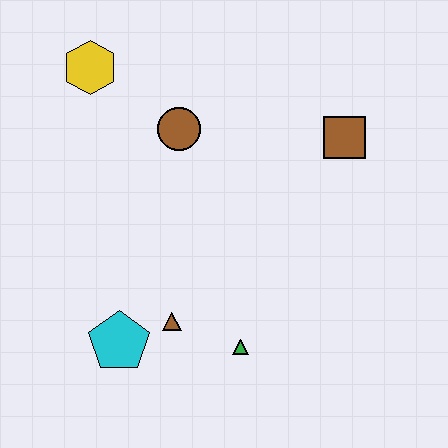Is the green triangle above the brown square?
No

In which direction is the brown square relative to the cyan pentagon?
The brown square is to the right of the cyan pentagon.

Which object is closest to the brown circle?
The yellow hexagon is closest to the brown circle.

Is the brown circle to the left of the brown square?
Yes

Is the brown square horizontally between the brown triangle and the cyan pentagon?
No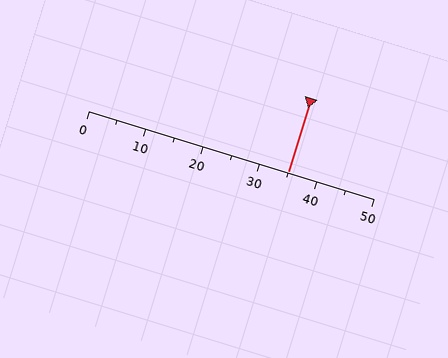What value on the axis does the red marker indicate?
The marker indicates approximately 35.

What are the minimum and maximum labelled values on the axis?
The axis runs from 0 to 50.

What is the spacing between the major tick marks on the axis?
The major ticks are spaced 10 apart.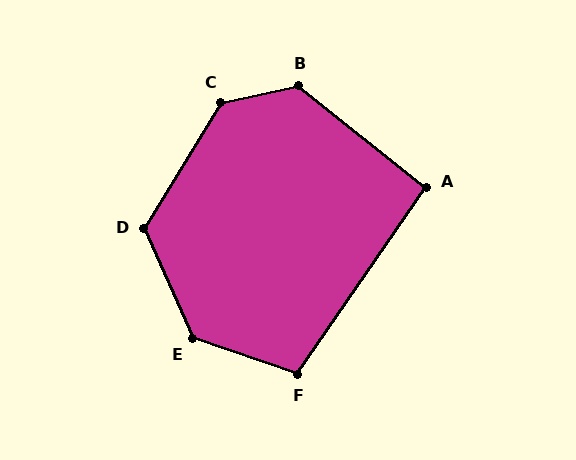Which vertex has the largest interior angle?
C, at approximately 133 degrees.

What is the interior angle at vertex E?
Approximately 133 degrees (obtuse).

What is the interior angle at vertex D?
Approximately 124 degrees (obtuse).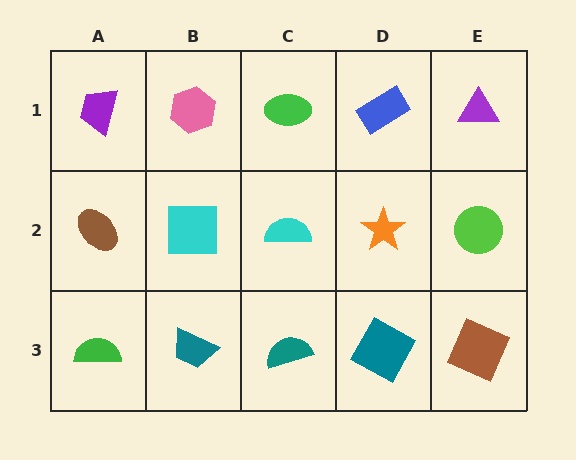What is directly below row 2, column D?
A teal square.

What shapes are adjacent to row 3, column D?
An orange star (row 2, column D), a teal semicircle (row 3, column C), a brown square (row 3, column E).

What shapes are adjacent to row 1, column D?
An orange star (row 2, column D), a green ellipse (row 1, column C), a purple triangle (row 1, column E).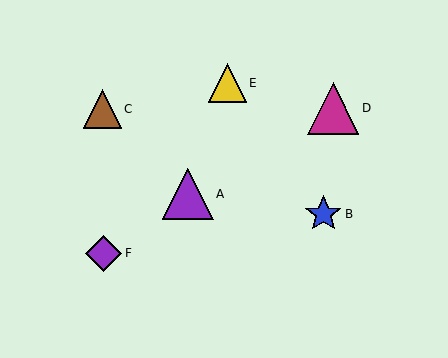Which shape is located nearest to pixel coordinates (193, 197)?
The purple triangle (labeled A) at (188, 194) is nearest to that location.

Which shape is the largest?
The magenta triangle (labeled D) is the largest.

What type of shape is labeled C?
Shape C is a brown triangle.